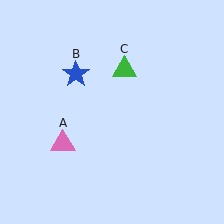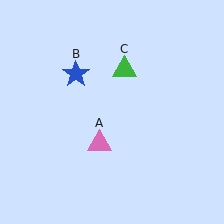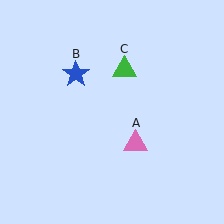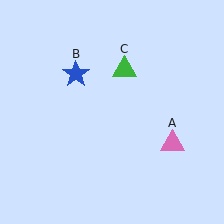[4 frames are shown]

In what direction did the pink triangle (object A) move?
The pink triangle (object A) moved right.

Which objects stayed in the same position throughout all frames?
Blue star (object B) and green triangle (object C) remained stationary.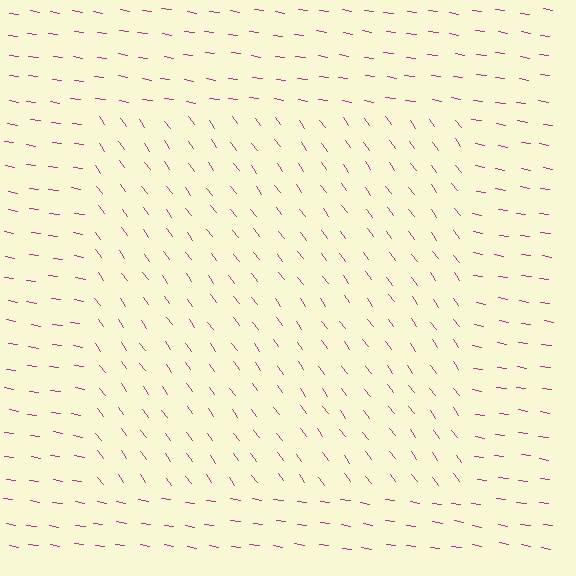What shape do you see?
I see a rectangle.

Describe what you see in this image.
The image is filled with small magenta line segments. A rectangle region in the image has lines oriented differently from the surrounding lines, creating a visible texture boundary.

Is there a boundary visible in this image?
Yes, there is a texture boundary formed by a change in line orientation.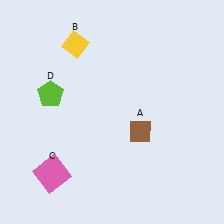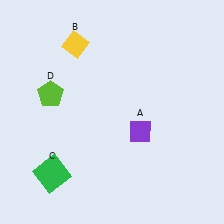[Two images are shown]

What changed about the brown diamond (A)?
In Image 1, A is brown. In Image 2, it changed to purple.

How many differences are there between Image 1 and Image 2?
There are 2 differences between the two images.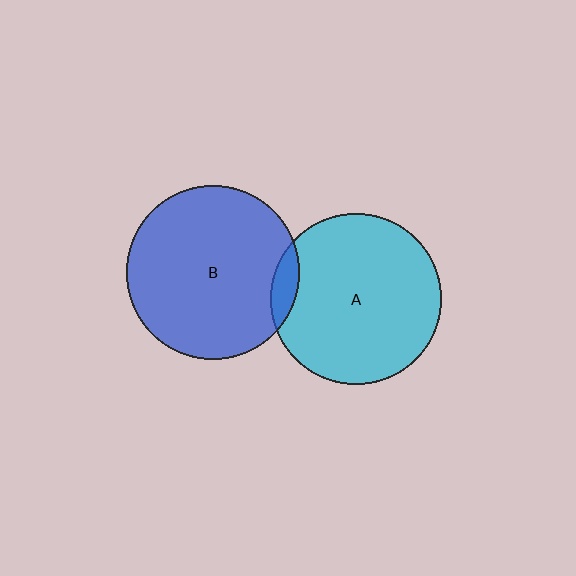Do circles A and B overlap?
Yes.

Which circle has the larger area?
Circle B (blue).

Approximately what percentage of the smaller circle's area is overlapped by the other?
Approximately 5%.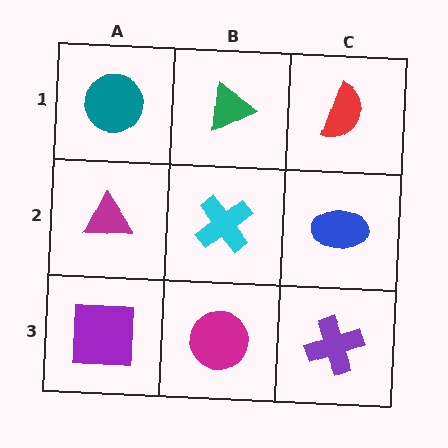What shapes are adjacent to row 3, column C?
A blue ellipse (row 2, column C), a magenta circle (row 3, column B).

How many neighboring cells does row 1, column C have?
2.